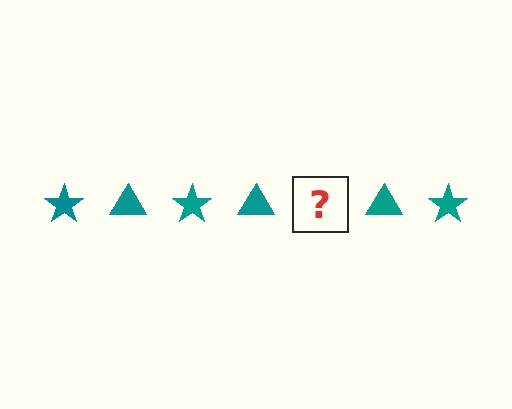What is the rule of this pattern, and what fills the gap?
The rule is that the pattern cycles through star, triangle shapes in teal. The gap should be filled with a teal star.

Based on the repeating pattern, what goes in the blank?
The blank should be a teal star.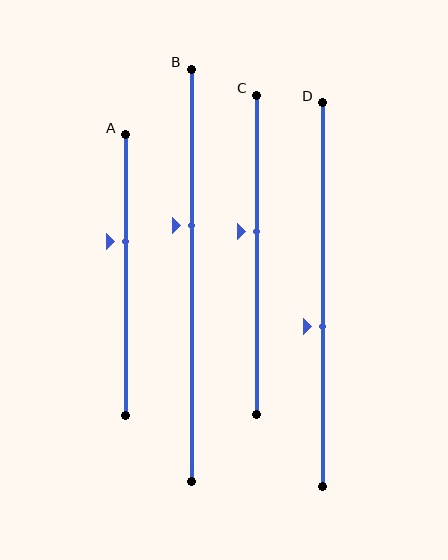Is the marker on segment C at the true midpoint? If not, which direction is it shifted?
No, the marker on segment C is shifted upward by about 7% of the segment length.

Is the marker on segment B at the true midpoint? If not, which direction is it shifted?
No, the marker on segment B is shifted upward by about 12% of the segment length.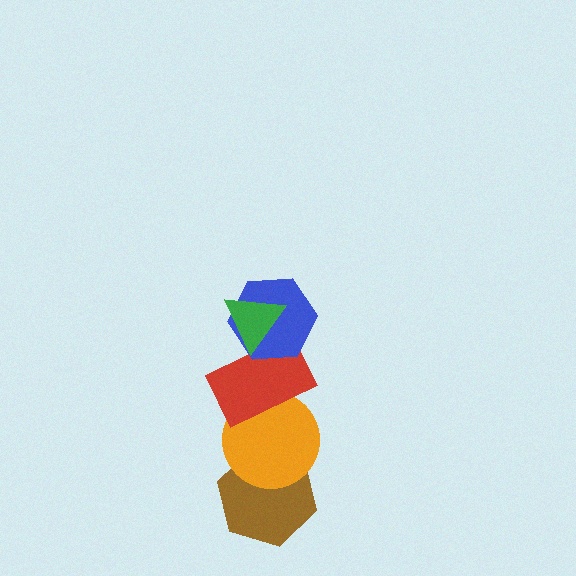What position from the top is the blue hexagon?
The blue hexagon is 2nd from the top.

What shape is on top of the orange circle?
The red rectangle is on top of the orange circle.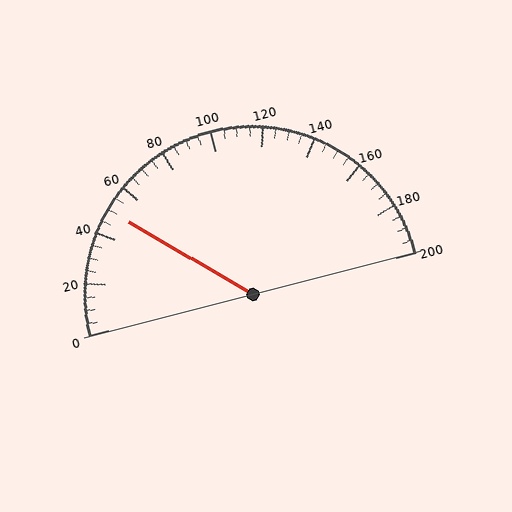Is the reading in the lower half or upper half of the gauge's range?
The reading is in the lower half of the range (0 to 200).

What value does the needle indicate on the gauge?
The needle indicates approximately 50.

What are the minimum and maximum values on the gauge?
The gauge ranges from 0 to 200.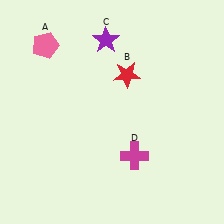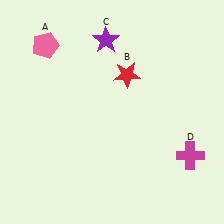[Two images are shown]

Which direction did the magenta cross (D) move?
The magenta cross (D) moved right.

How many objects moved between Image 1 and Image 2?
1 object moved between the two images.